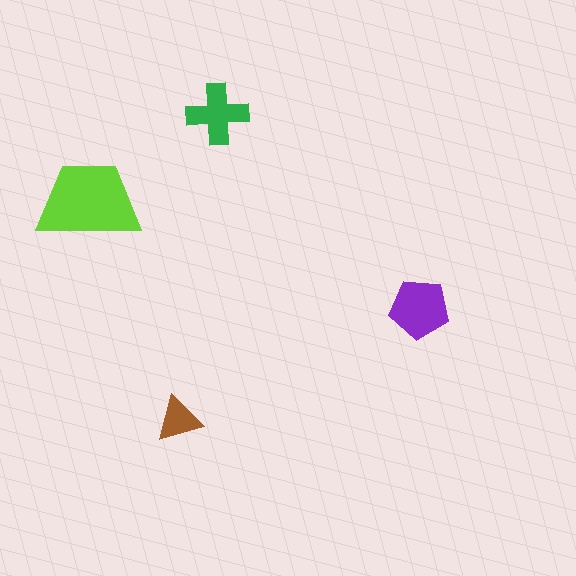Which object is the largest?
The lime trapezoid.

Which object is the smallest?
The brown triangle.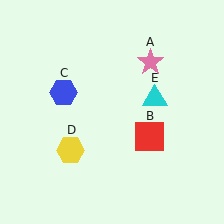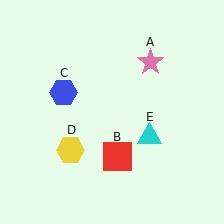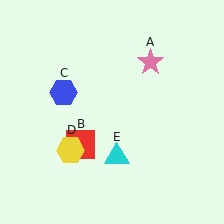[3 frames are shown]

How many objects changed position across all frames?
2 objects changed position: red square (object B), cyan triangle (object E).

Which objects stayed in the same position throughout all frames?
Pink star (object A) and blue hexagon (object C) and yellow hexagon (object D) remained stationary.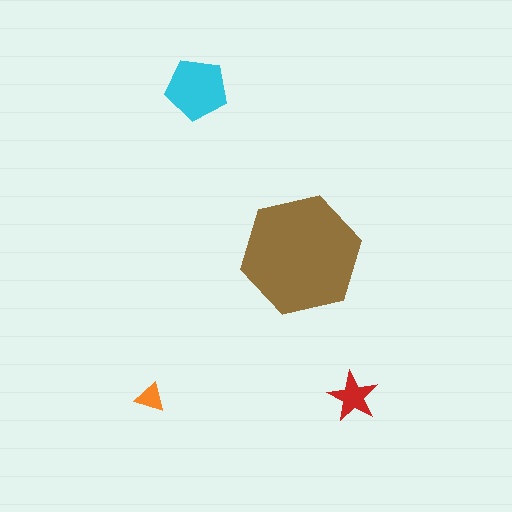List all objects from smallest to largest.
The orange triangle, the red star, the cyan pentagon, the brown hexagon.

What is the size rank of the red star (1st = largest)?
3rd.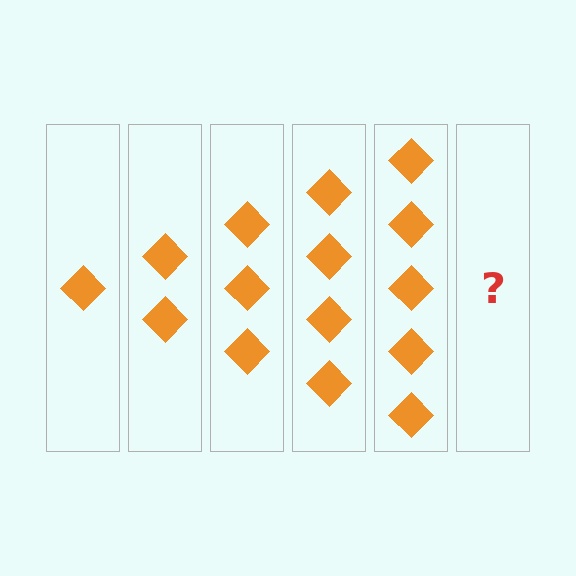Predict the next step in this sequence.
The next step is 6 diamonds.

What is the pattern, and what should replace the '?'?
The pattern is that each step adds one more diamond. The '?' should be 6 diamonds.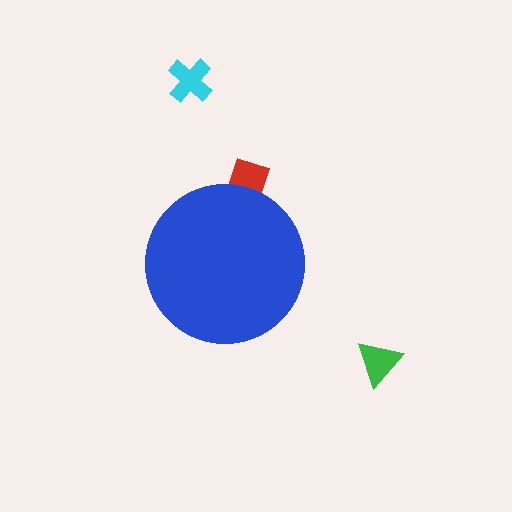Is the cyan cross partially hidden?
No, the cyan cross is fully visible.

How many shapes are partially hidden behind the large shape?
1 shape is partially hidden.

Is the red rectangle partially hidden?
Yes, the red rectangle is partially hidden behind the blue circle.